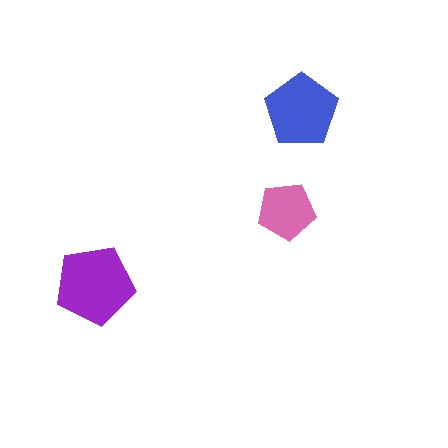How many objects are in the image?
There are 3 objects in the image.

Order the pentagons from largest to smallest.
the purple one, the blue one, the pink one.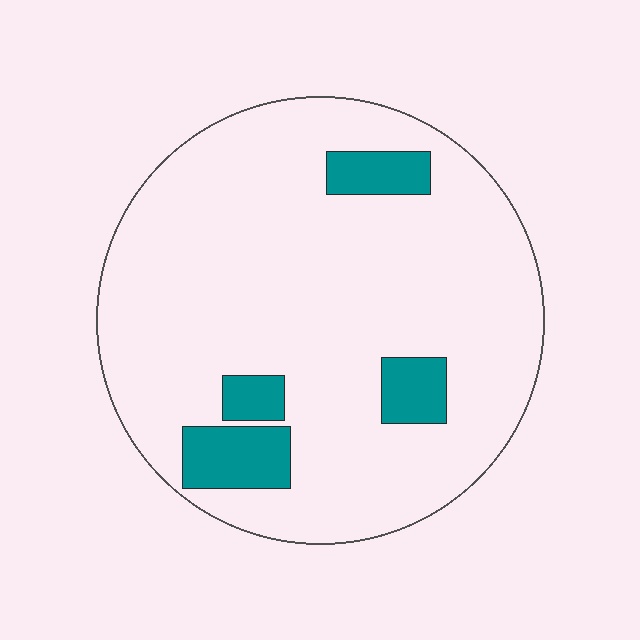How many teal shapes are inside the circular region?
4.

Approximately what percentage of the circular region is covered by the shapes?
Approximately 10%.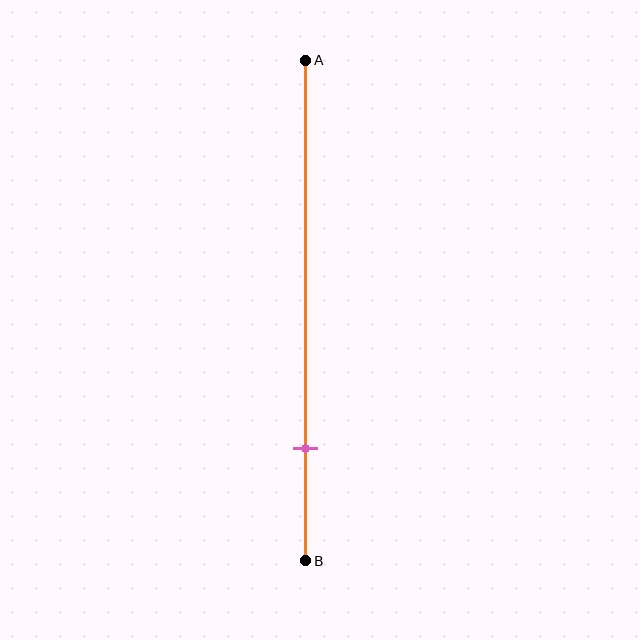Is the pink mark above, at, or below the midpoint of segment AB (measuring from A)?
The pink mark is below the midpoint of segment AB.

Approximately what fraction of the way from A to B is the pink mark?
The pink mark is approximately 80% of the way from A to B.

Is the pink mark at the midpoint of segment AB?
No, the mark is at about 80% from A, not at the 50% midpoint.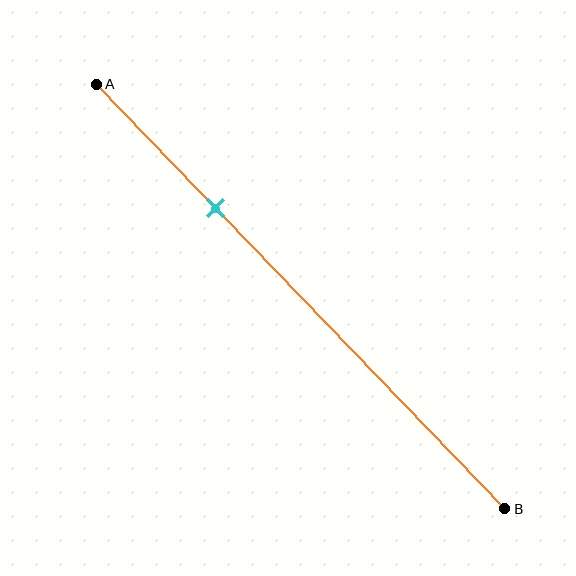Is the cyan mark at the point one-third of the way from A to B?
No, the mark is at about 30% from A, not at the 33% one-third point.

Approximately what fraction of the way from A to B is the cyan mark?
The cyan mark is approximately 30% of the way from A to B.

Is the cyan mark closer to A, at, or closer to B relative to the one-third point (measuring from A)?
The cyan mark is closer to point A than the one-third point of segment AB.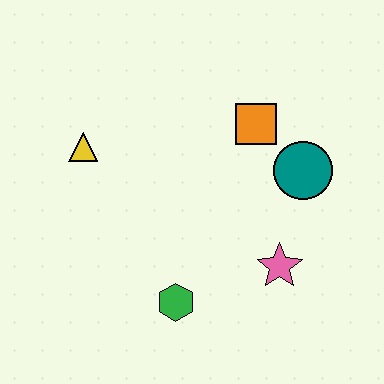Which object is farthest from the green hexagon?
The orange square is farthest from the green hexagon.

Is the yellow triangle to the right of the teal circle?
No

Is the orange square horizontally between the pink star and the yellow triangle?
Yes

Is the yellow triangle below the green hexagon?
No